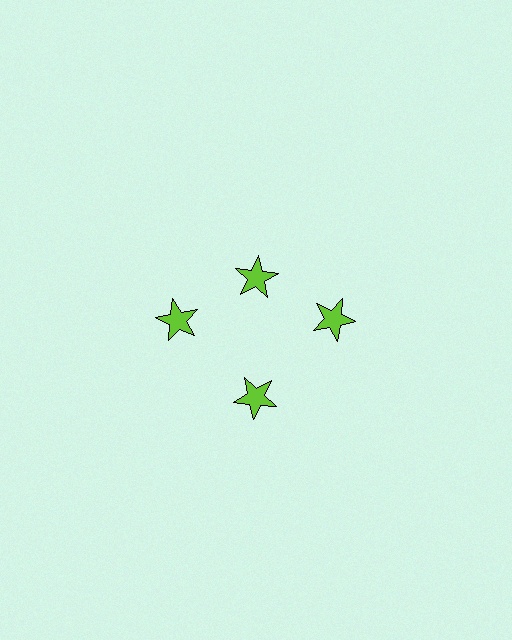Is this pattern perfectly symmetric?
No. The 4 lime stars are arranged in a ring, but one element near the 12 o'clock position is pulled inward toward the center, breaking the 4-fold rotational symmetry.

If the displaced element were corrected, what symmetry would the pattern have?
It would have 4-fold rotational symmetry — the pattern would map onto itself every 90 degrees.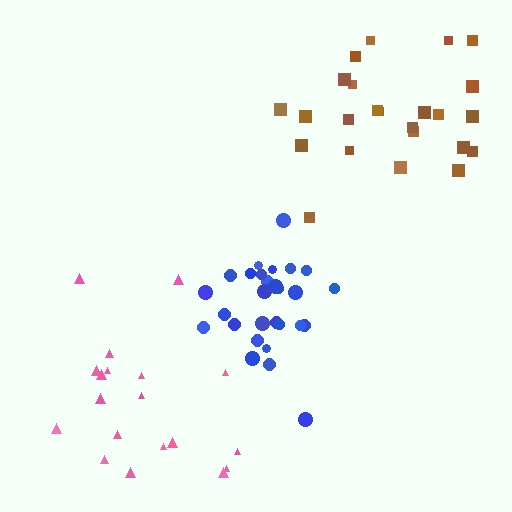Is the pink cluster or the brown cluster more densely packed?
Brown.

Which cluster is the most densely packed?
Blue.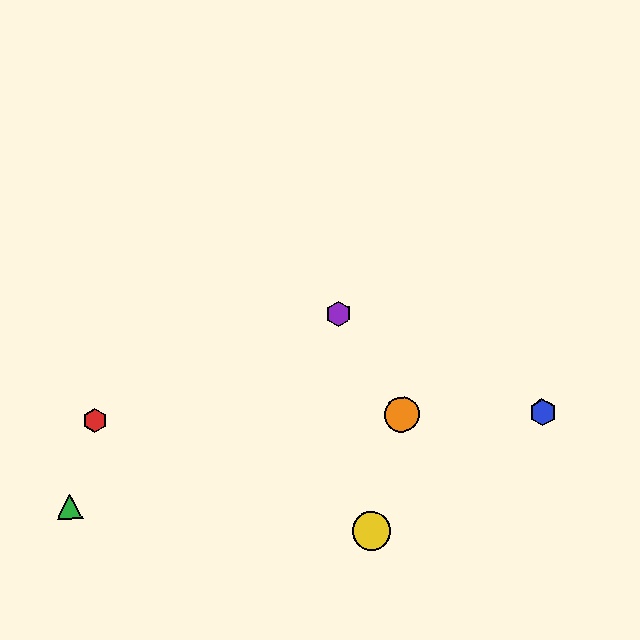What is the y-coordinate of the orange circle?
The orange circle is at y≈415.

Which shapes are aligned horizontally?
The red hexagon, the blue hexagon, the orange circle are aligned horizontally.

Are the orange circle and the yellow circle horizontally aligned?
No, the orange circle is at y≈415 and the yellow circle is at y≈531.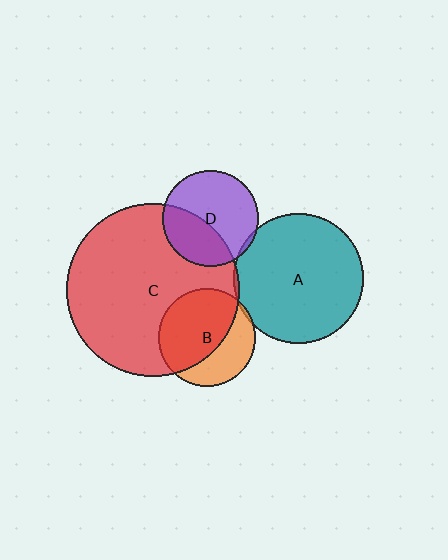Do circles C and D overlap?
Yes.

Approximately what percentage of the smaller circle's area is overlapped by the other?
Approximately 40%.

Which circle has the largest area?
Circle C (red).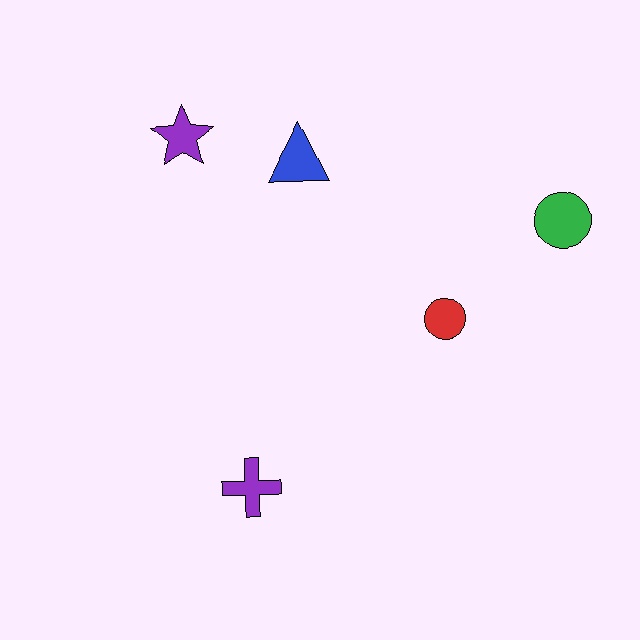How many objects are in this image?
There are 5 objects.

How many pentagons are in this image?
There are no pentagons.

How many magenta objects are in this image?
There are no magenta objects.